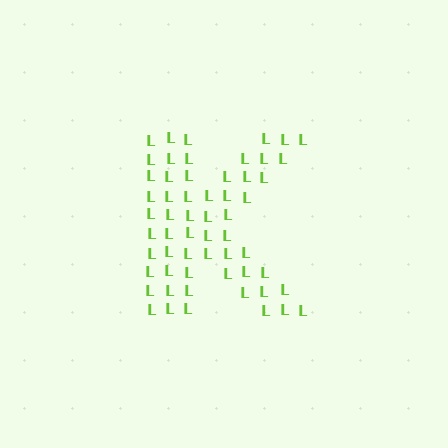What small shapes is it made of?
It is made of small letter L's.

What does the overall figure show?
The overall figure shows the letter K.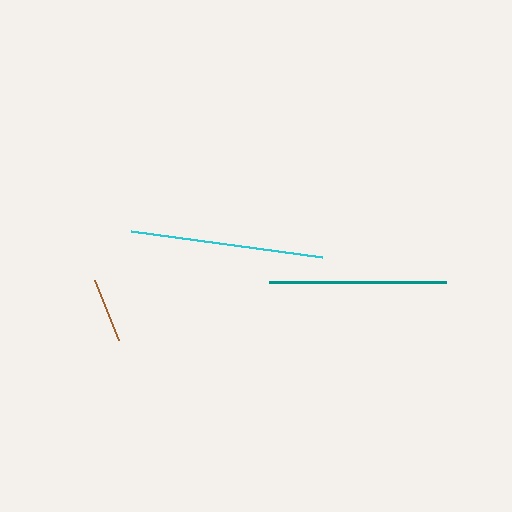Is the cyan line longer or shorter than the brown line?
The cyan line is longer than the brown line.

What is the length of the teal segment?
The teal segment is approximately 177 pixels long.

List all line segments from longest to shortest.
From longest to shortest: cyan, teal, brown.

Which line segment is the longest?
The cyan line is the longest at approximately 192 pixels.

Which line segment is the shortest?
The brown line is the shortest at approximately 65 pixels.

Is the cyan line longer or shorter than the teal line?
The cyan line is longer than the teal line.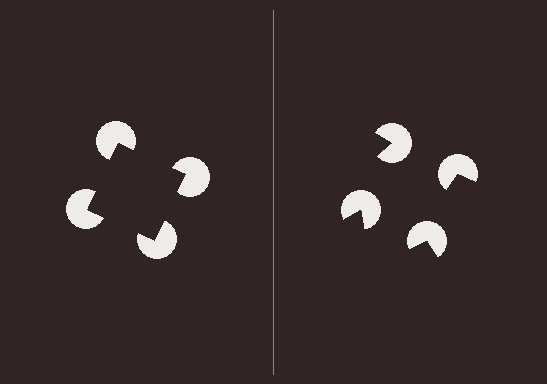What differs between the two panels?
The pac-man discs are positioned identically on both sides; only the wedge orientations differ. On the left they align to a square; on the right they are misaligned.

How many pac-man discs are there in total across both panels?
8 — 4 on each side.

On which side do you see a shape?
An illusory square appears on the left side. On the right side the wedge cuts are rotated, so no coherent shape forms.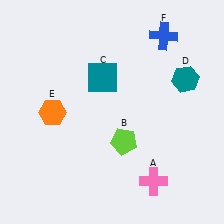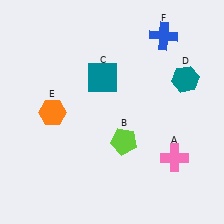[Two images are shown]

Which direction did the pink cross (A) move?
The pink cross (A) moved up.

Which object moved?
The pink cross (A) moved up.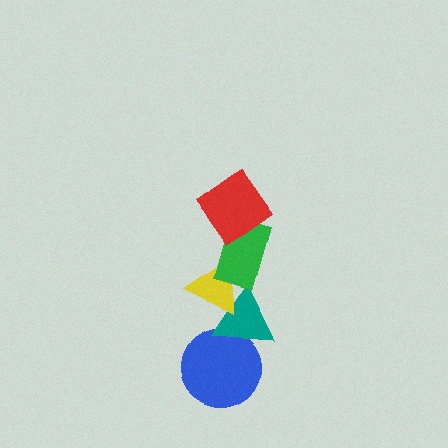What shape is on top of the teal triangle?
The yellow triangle is on top of the teal triangle.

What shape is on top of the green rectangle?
The red diamond is on top of the green rectangle.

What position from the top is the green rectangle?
The green rectangle is 2nd from the top.